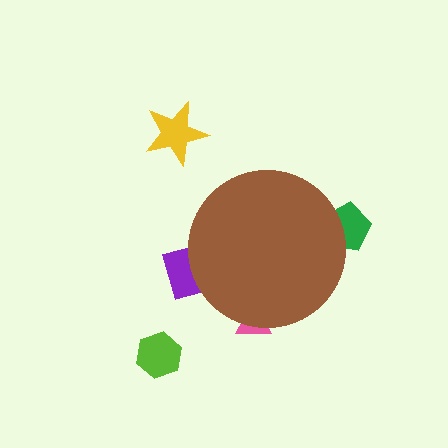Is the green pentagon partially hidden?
Yes, the green pentagon is partially hidden behind the brown circle.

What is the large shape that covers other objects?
A brown circle.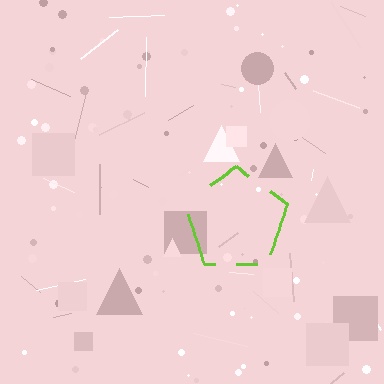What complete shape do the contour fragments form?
The contour fragments form a pentagon.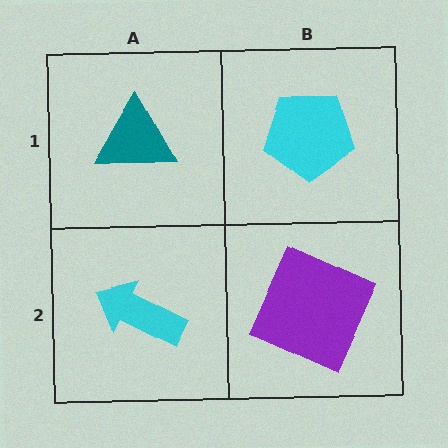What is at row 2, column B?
A purple square.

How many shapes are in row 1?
2 shapes.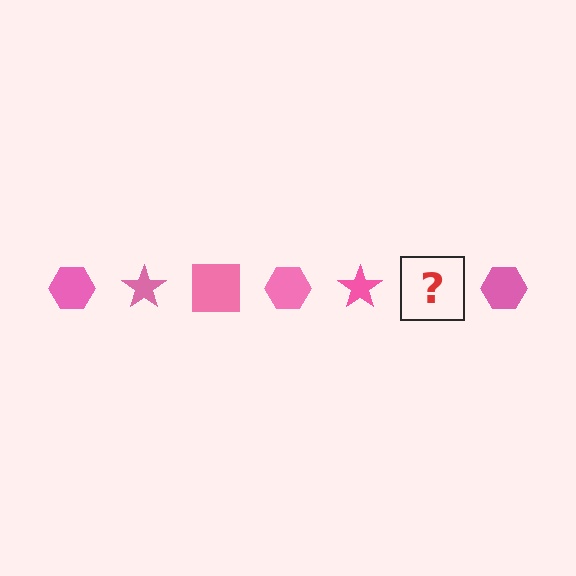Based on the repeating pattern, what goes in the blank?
The blank should be a pink square.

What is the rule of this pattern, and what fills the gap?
The rule is that the pattern cycles through hexagon, star, square shapes in pink. The gap should be filled with a pink square.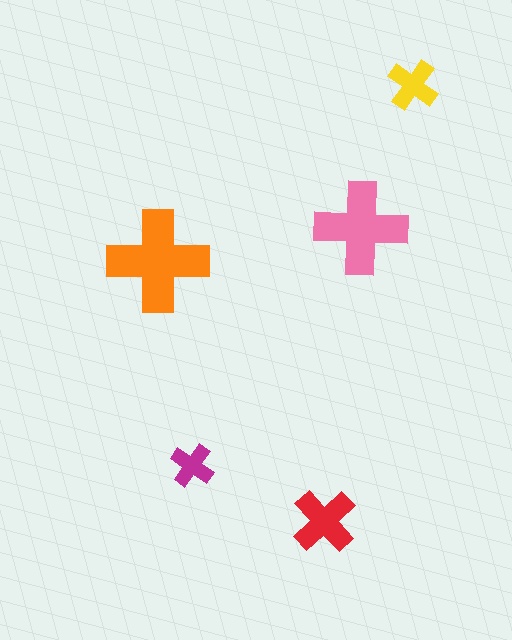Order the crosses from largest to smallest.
the orange one, the pink one, the red one, the yellow one, the magenta one.